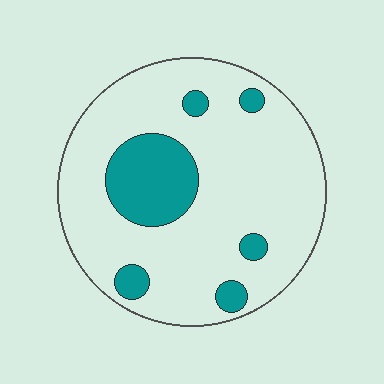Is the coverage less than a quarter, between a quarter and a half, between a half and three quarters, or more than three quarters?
Less than a quarter.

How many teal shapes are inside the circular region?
6.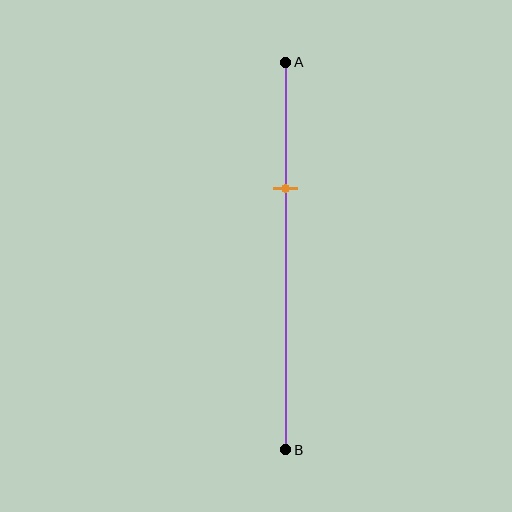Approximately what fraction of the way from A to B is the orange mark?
The orange mark is approximately 35% of the way from A to B.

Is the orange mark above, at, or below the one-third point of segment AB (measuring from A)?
The orange mark is approximately at the one-third point of segment AB.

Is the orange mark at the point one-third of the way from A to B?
Yes, the mark is approximately at the one-third point.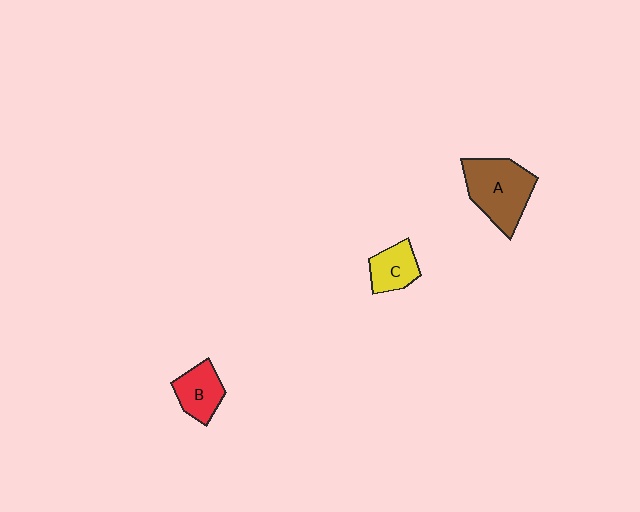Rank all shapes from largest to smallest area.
From largest to smallest: A (brown), B (red), C (yellow).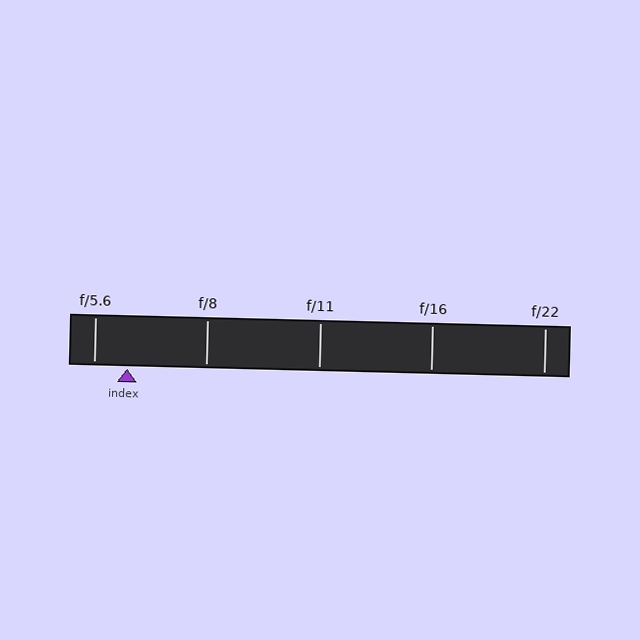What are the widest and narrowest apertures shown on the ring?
The widest aperture shown is f/5.6 and the narrowest is f/22.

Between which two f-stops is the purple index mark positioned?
The index mark is between f/5.6 and f/8.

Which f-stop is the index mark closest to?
The index mark is closest to f/5.6.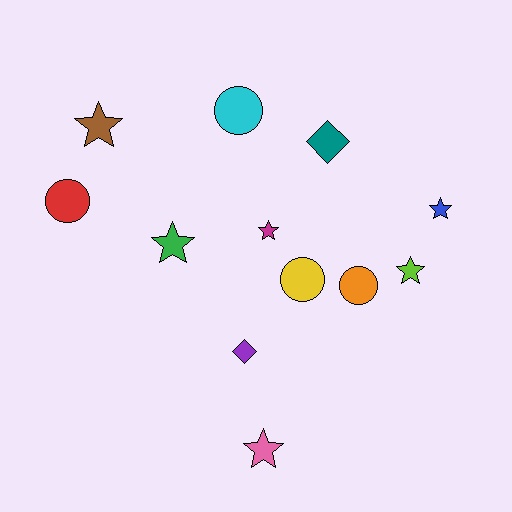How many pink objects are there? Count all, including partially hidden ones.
There is 1 pink object.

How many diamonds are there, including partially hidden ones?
There are 2 diamonds.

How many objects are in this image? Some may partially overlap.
There are 12 objects.